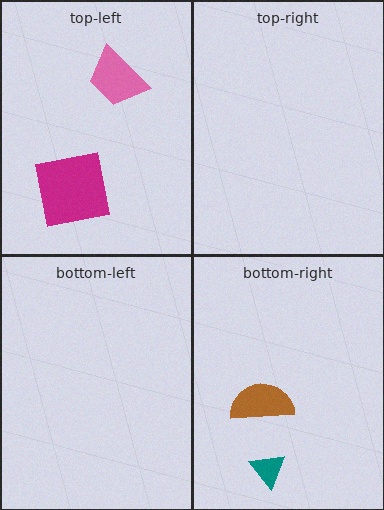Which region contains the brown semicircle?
The bottom-right region.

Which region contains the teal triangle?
The bottom-right region.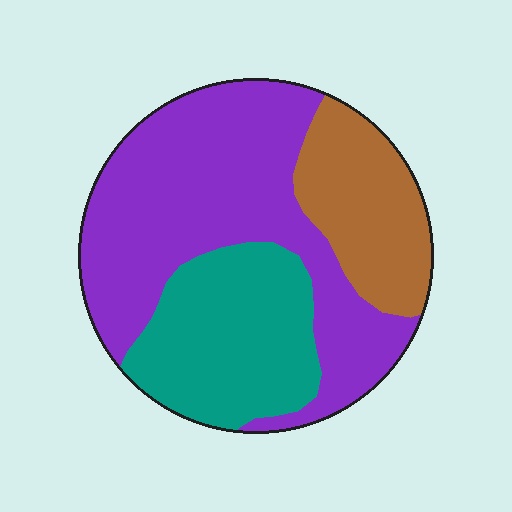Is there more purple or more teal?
Purple.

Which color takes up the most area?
Purple, at roughly 50%.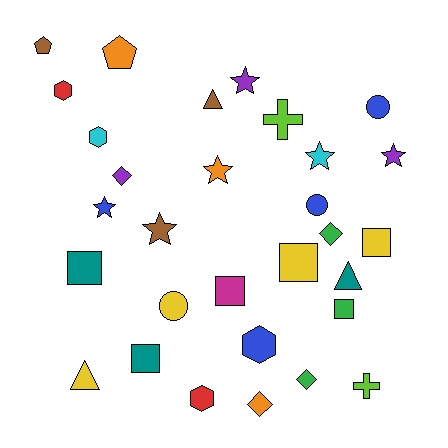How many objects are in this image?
There are 30 objects.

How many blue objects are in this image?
There are 4 blue objects.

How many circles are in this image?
There are 3 circles.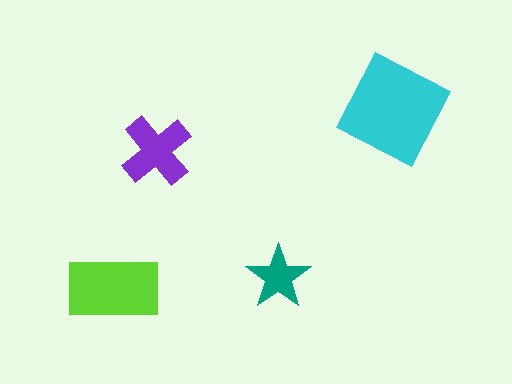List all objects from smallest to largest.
The teal star, the purple cross, the lime rectangle, the cyan square.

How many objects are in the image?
There are 4 objects in the image.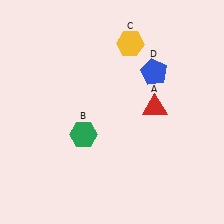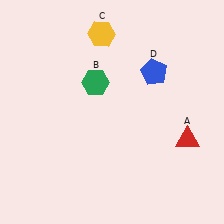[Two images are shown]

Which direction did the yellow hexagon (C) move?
The yellow hexagon (C) moved left.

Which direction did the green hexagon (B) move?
The green hexagon (B) moved up.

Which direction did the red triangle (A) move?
The red triangle (A) moved right.